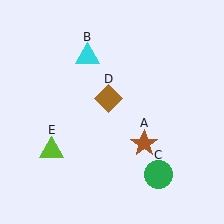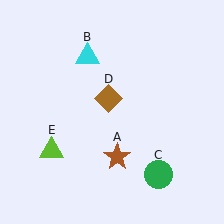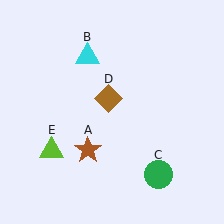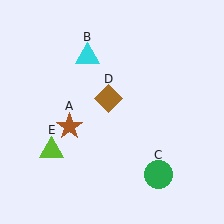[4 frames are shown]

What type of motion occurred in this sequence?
The brown star (object A) rotated clockwise around the center of the scene.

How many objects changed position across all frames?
1 object changed position: brown star (object A).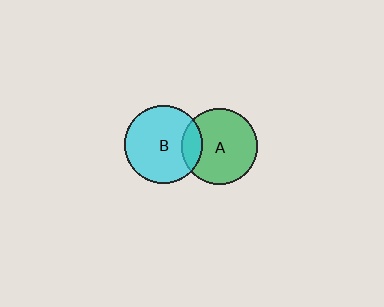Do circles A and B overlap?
Yes.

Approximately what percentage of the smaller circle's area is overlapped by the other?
Approximately 15%.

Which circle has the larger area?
Circle B (cyan).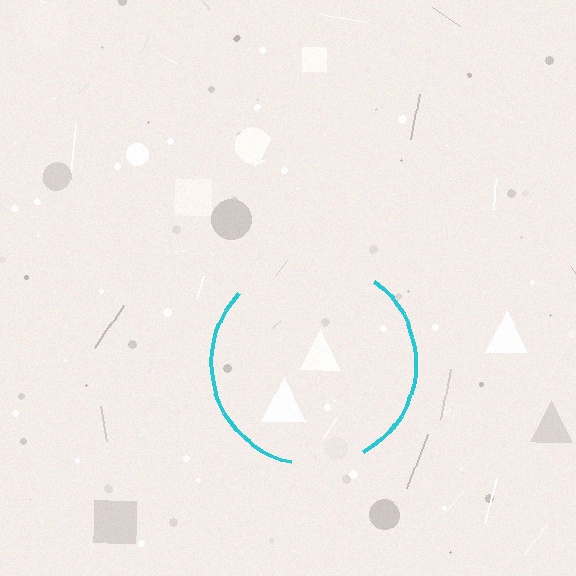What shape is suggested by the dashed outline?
The dashed outline suggests a circle.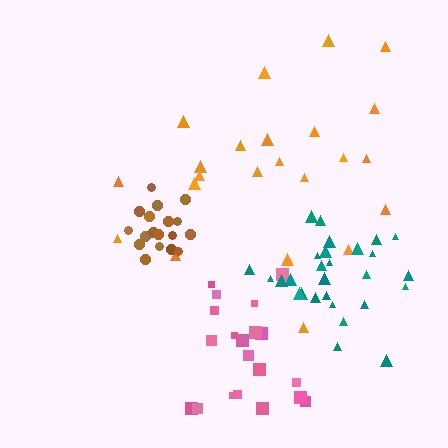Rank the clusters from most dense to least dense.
brown, teal, pink, orange.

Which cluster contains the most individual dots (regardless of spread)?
Teal (28).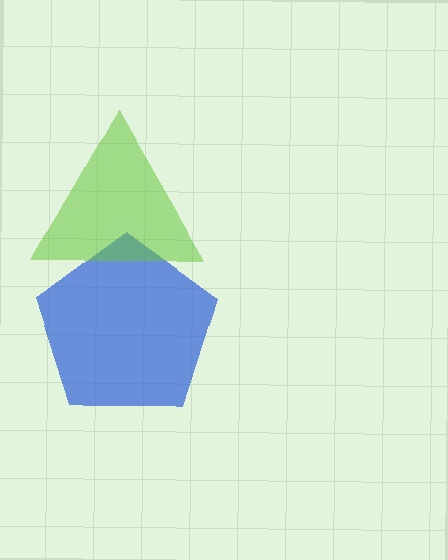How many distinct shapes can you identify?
There are 2 distinct shapes: a blue pentagon, a lime triangle.